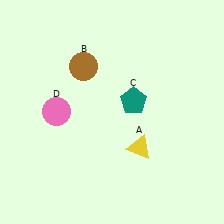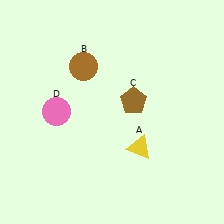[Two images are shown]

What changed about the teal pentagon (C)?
In Image 1, C is teal. In Image 2, it changed to brown.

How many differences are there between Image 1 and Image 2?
There is 1 difference between the two images.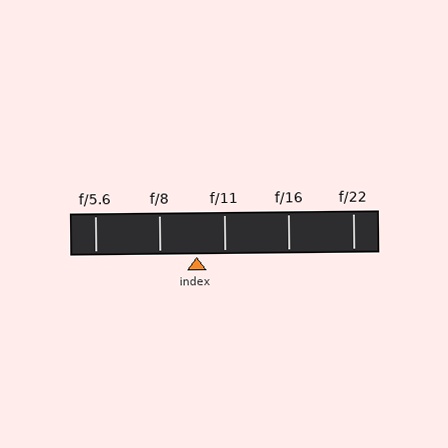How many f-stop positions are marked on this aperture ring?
There are 5 f-stop positions marked.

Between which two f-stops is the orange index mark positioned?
The index mark is between f/8 and f/11.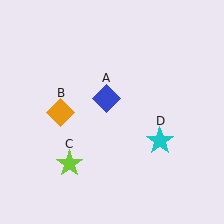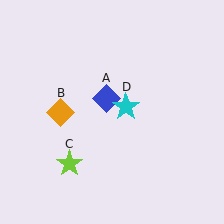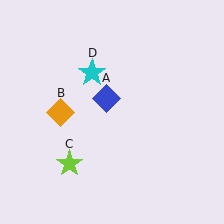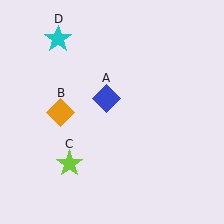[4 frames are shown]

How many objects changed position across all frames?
1 object changed position: cyan star (object D).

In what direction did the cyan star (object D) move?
The cyan star (object D) moved up and to the left.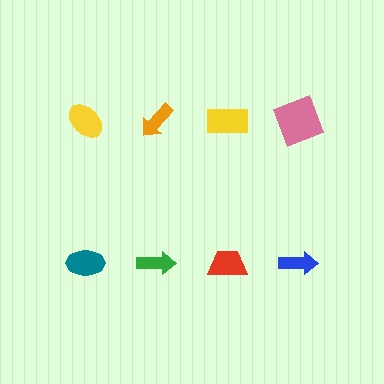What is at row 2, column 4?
A blue arrow.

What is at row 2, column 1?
A teal ellipse.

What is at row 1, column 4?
A pink square.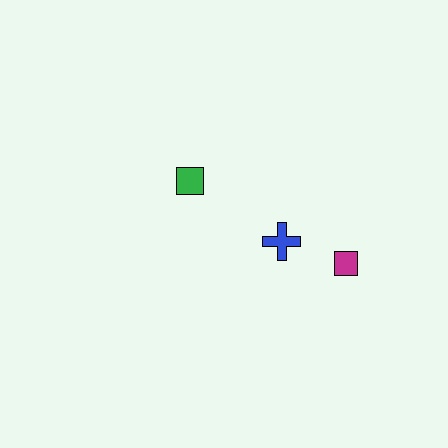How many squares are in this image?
There are 2 squares.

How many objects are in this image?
There are 3 objects.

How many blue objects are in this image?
There is 1 blue object.